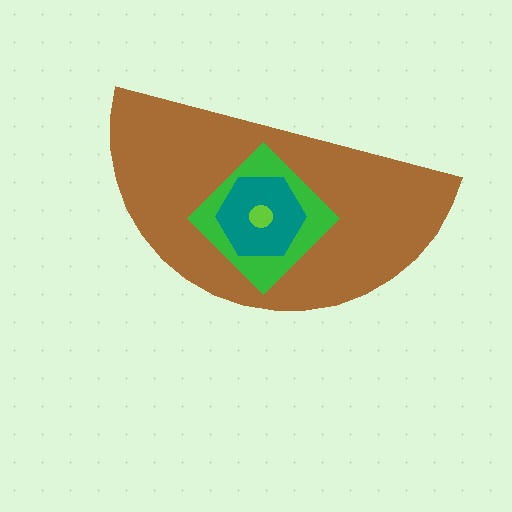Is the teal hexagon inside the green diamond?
Yes.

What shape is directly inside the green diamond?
The teal hexagon.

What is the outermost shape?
The brown semicircle.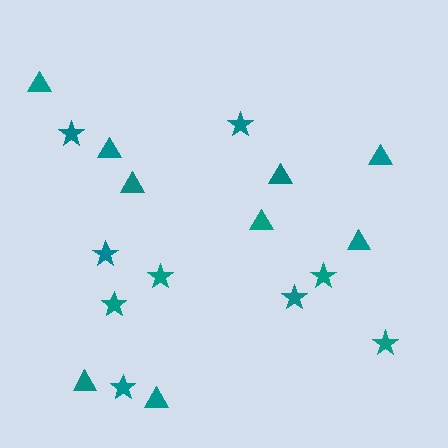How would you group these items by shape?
There are 2 groups: one group of stars (9) and one group of triangles (9).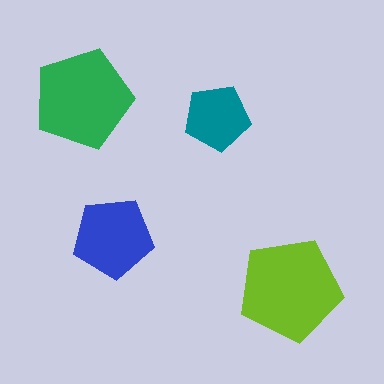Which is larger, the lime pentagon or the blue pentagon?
The lime one.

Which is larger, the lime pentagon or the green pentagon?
The lime one.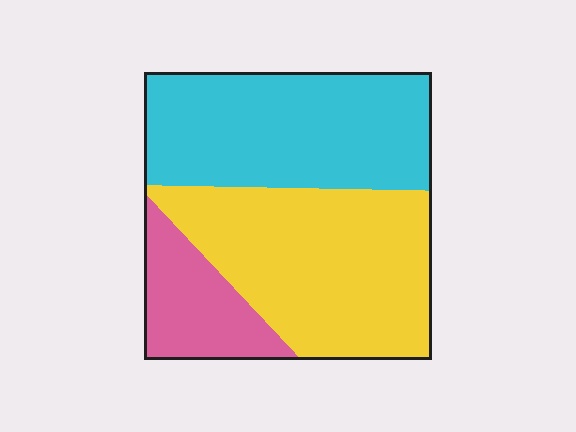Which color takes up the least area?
Pink, at roughly 15%.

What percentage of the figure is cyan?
Cyan covers around 40% of the figure.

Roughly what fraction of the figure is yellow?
Yellow takes up about two fifths (2/5) of the figure.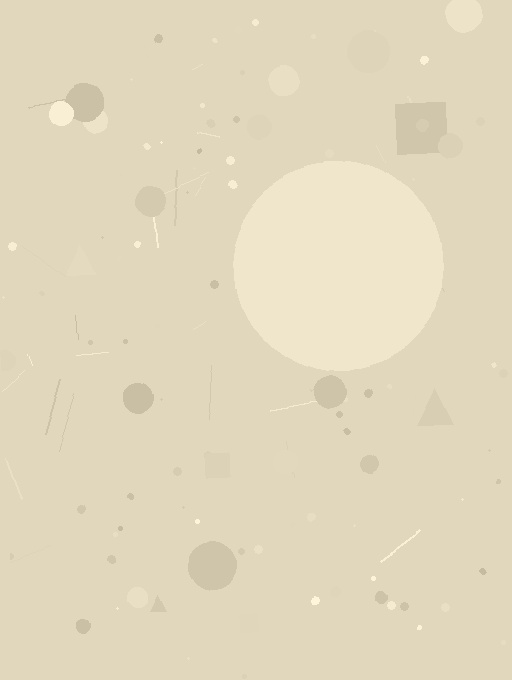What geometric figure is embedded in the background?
A circle is embedded in the background.